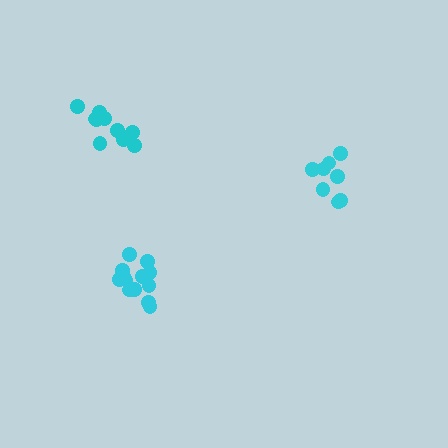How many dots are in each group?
Group 1: 8 dots, Group 2: 13 dots, Group 3: 10 dots (31 total).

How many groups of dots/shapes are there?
There are 3 groups.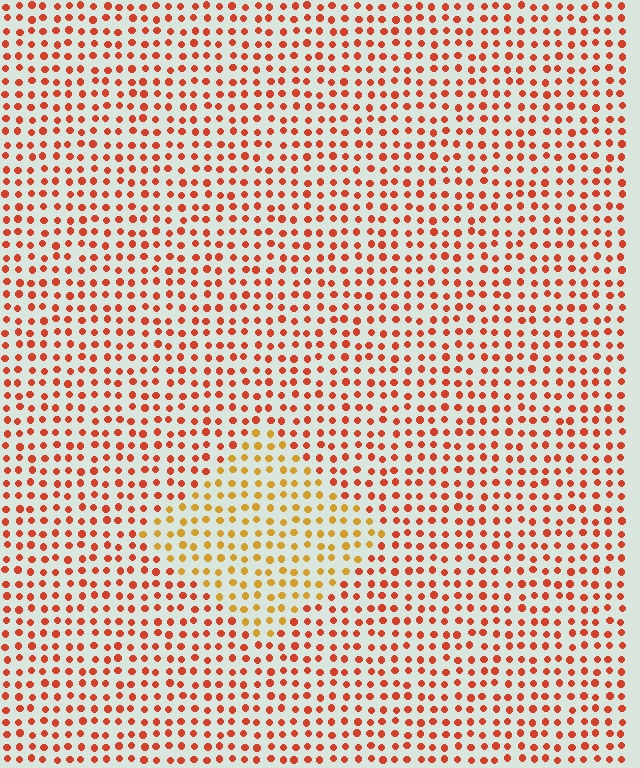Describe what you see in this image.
The image is filled with small red elements in a uniform arrangement. A diamond-shaped region is visible where the elements are tinted to a slightly different hue, forming a subtle color boundary.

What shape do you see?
I see a diamond.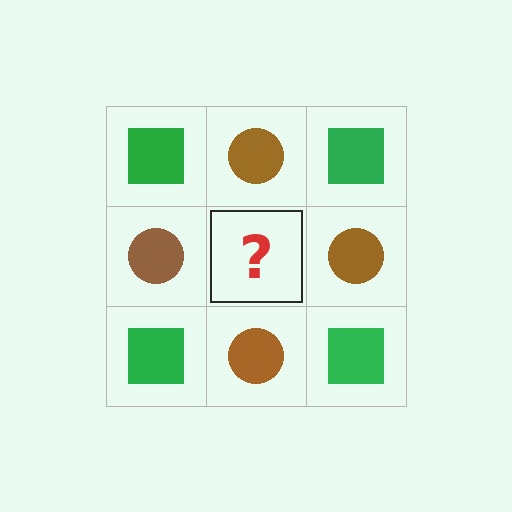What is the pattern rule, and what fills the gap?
The rule is that it alternates green square and brown circle in a checkerboard pattern. The gap should be filled with a green square.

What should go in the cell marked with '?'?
The missing cell should contain a green square.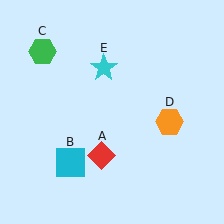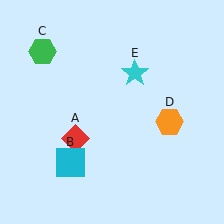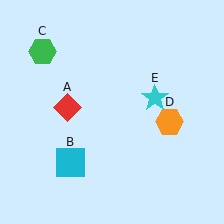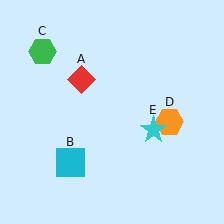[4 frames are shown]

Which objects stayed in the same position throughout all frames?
Cyan square (object B) and green hexagon (object C) and orange hexagon (object D) remained stationary.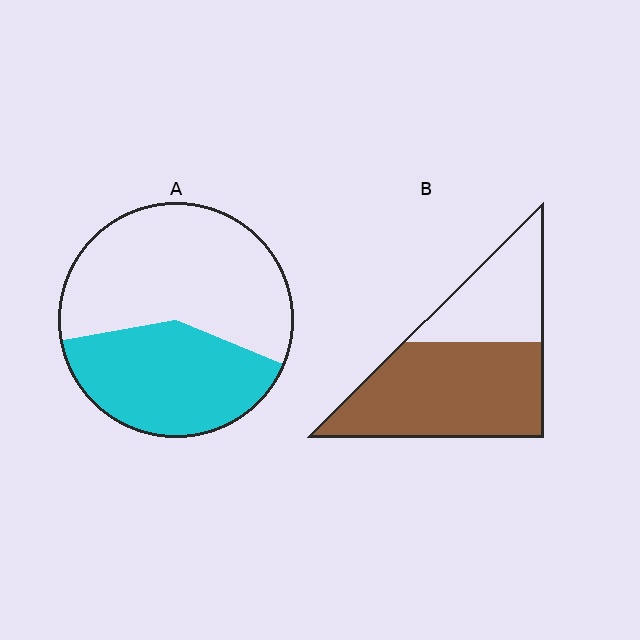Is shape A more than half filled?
No.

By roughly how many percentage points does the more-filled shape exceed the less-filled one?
By roughly 25 percentage points (B over A).